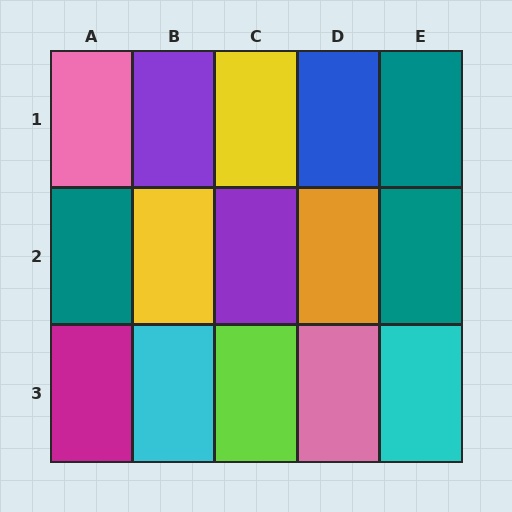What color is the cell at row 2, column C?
Purple.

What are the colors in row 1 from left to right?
Pink, purple, yellow, blue, teal.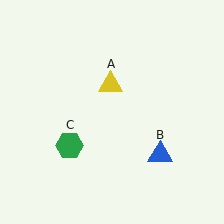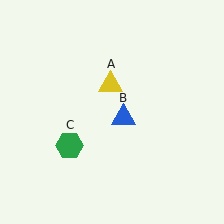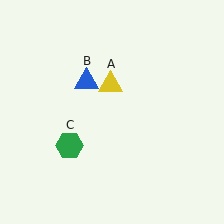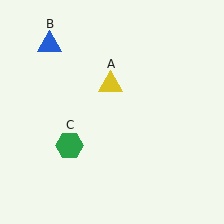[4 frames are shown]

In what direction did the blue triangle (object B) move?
The blue triangle (object B) moved up and to the left.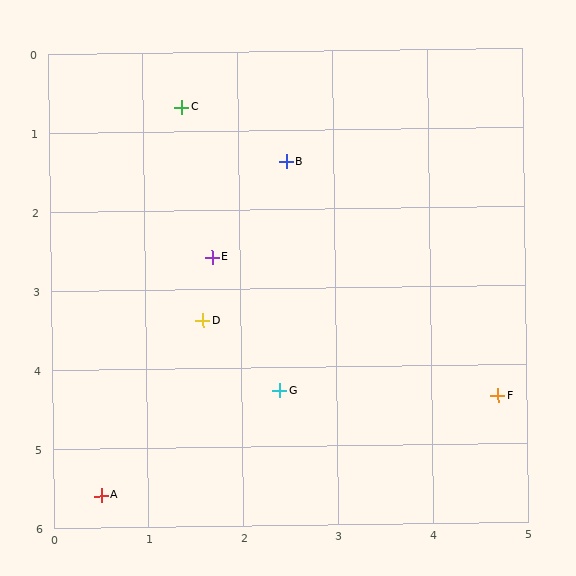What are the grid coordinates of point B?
Point B is at approximately (2.5, 1.4).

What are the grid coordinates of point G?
Point G is at approximately (2.4, 4.3).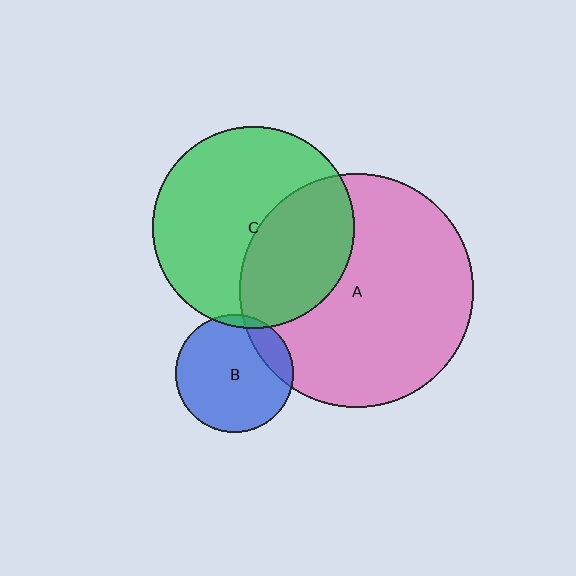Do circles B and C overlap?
Yes.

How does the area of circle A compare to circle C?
Approximately 1.3 times.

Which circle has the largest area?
Circle A (pink).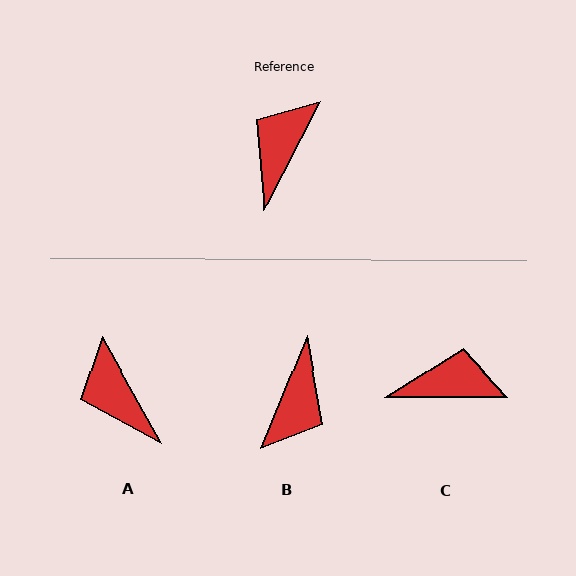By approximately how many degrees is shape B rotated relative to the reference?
Approximately 175 degrees clockwise.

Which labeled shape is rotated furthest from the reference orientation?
B, about 175 degrees away.